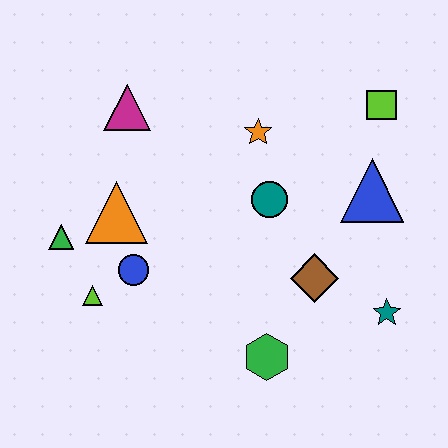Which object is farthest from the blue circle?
The lime square is farthest from the blue circle.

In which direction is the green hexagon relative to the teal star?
The green hexagon is to the left of the teal star.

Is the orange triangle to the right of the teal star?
No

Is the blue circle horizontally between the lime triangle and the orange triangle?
No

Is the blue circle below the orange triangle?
Yes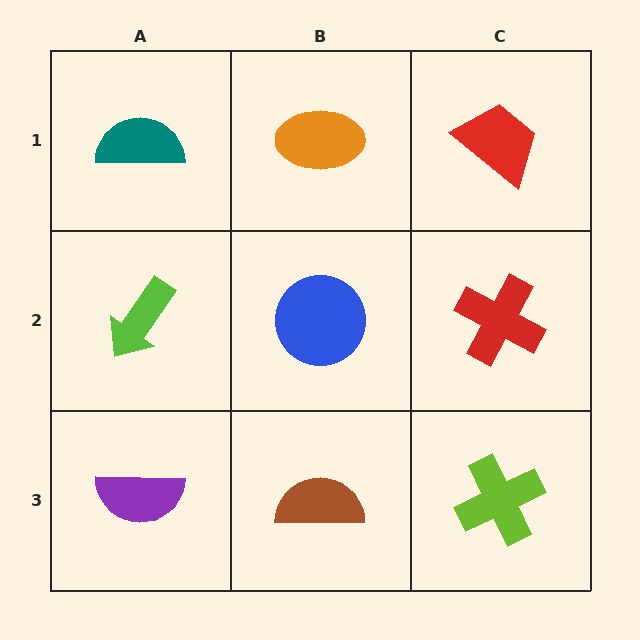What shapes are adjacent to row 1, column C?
A red cross (row 2, column C), an orange ellipse (row 1, column B).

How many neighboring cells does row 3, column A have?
2.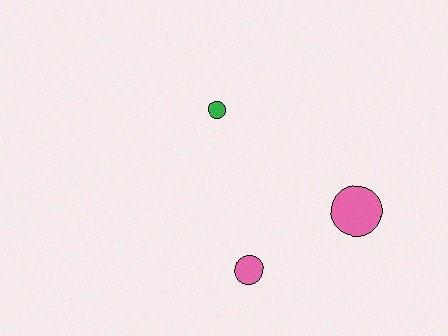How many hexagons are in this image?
There are no hexagons.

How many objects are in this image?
There are 3 objects.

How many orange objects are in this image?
There are no orange objects.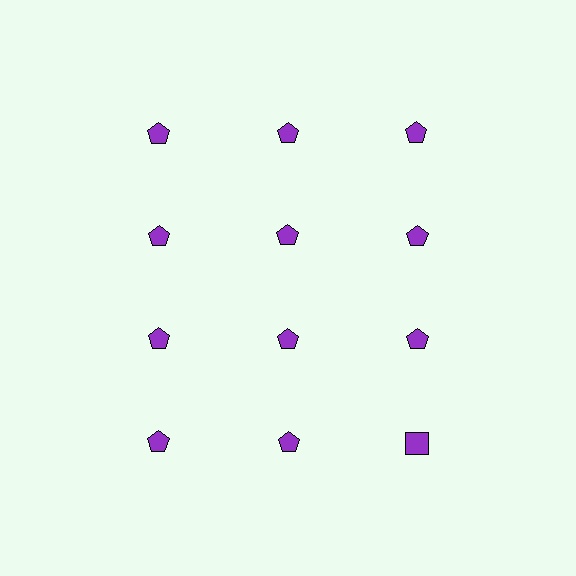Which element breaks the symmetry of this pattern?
The purple square in the fourth row, center column breaks the symmetry. All other shapes are purple pentagons.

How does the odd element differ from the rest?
It has a different shape: square instead of pentagon.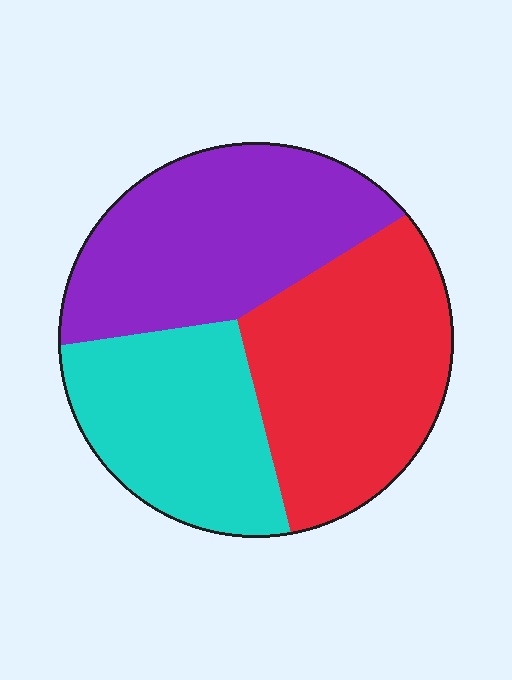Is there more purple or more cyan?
Purple.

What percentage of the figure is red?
Red covers 37% of the figure.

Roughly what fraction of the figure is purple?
Purple takes up about three eighths (3/8) of the figure.